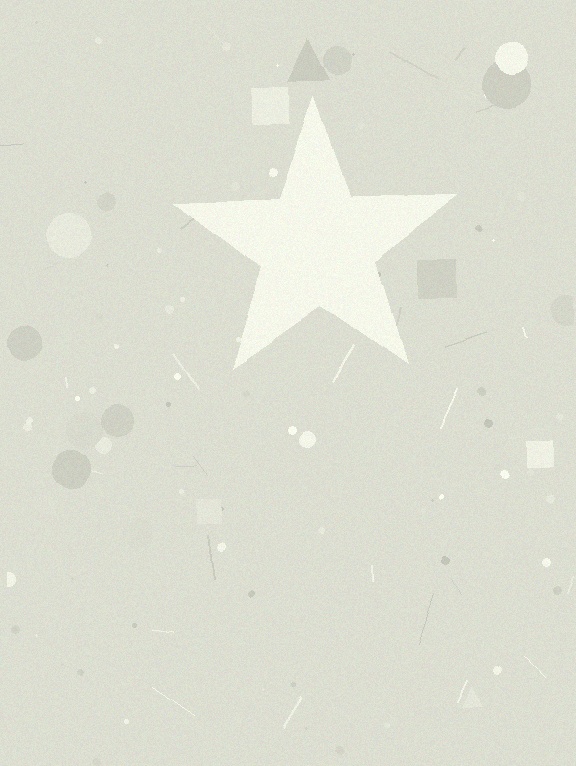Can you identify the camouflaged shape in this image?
The camouflaged shape is a star.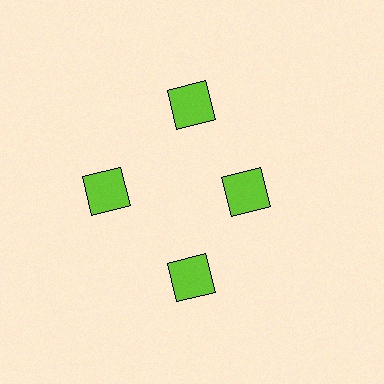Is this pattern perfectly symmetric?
No. The 4 lime squares are arranged in a ring, but one element near the 3 o'clock position is pulled inward toward the center, breaking the 4-fold rotational symmetry.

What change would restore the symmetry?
The symmetry would be restored by moving it outward, back onto the ring so that all 4 squares sit at equal angles and equal distance from the center.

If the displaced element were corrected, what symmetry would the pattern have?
It would have 4-fold rotational symmetry — the pattern would map onto itself every 90 degrees.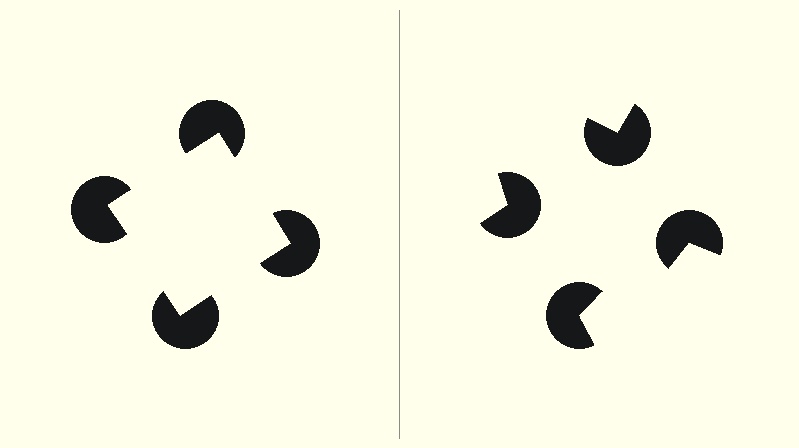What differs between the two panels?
The pac-man discs are positioned identically on both sides; only the wedge orientations differ. On the left they align to a square; on the right they are misaligned.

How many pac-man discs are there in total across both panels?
8 — 4 on each side.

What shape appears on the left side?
An illusory square.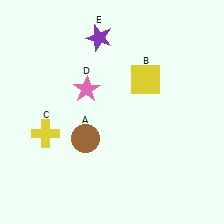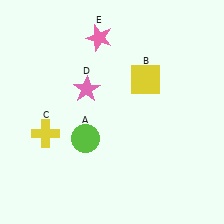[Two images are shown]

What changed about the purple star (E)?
In Image 1, E is purple. In Image 2, it changed to pink.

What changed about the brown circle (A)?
In Image 1, A is brown. In Image 2, it changed to lime.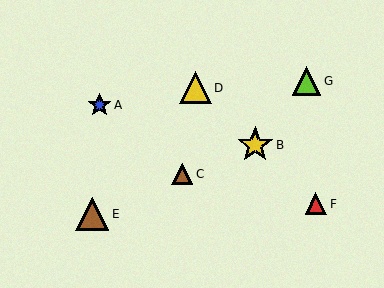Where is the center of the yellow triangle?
The center of the yellow triangle is at (195, 88).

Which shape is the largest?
The yellow star (labeled B) is the largest.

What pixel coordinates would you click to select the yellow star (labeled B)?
Click at (255, 145) to select the yellow star B.